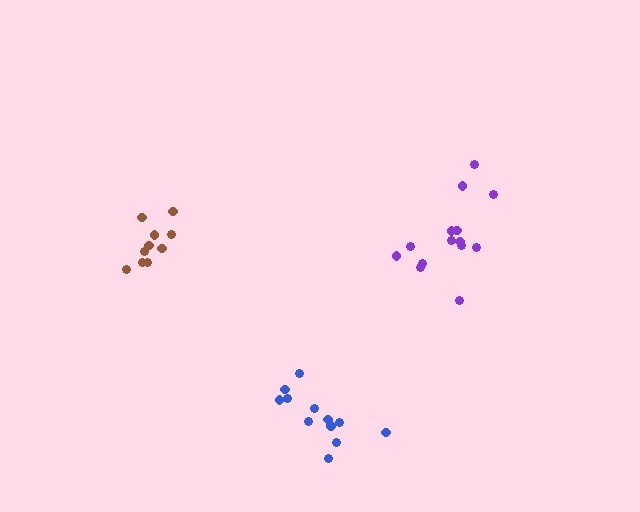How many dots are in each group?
Group 1: 12 dots, Group 2: 10 dots, Group 3: 14 dots (36 total).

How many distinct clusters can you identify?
There are 3 distinct clusters.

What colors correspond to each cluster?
The clusters are colored: blue, brown, purple.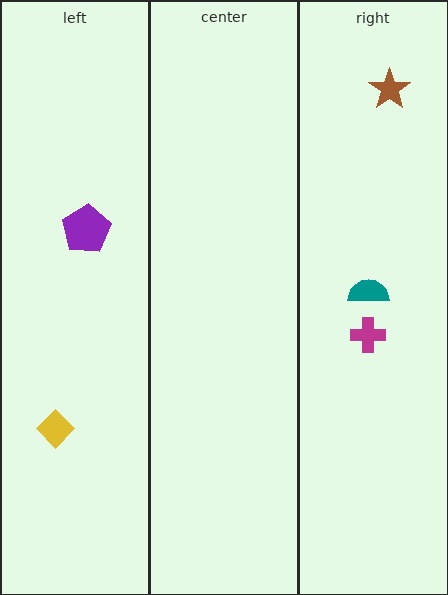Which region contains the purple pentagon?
The left region.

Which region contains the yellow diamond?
The left region.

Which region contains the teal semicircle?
The right region.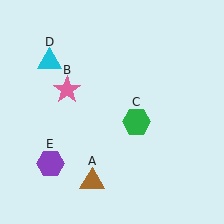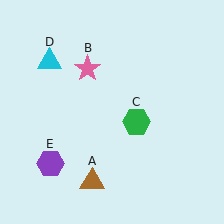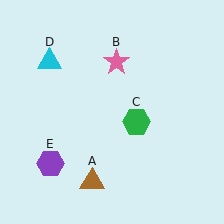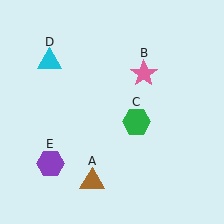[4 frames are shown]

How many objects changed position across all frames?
1 object changed position: pink star (object B).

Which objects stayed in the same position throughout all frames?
Brown triangle (object A) and green hexagon (object C) and cyan triangle (object D) and purple hexagon (object E) remained stationary.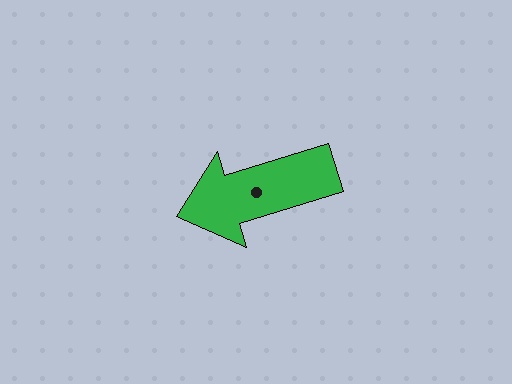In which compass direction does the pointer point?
West.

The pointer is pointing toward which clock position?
Roughly 8 o'clock.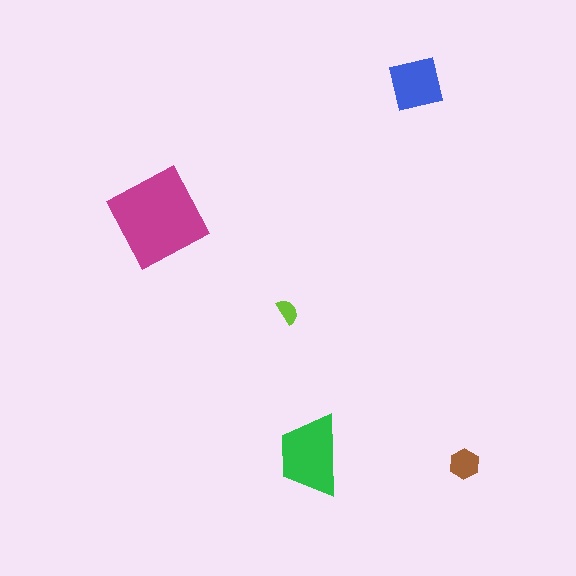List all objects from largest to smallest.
The magenta square, the green trapezoid, the blue square, the brown hexagon, the lime semicircle.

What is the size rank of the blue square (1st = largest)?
3rd.